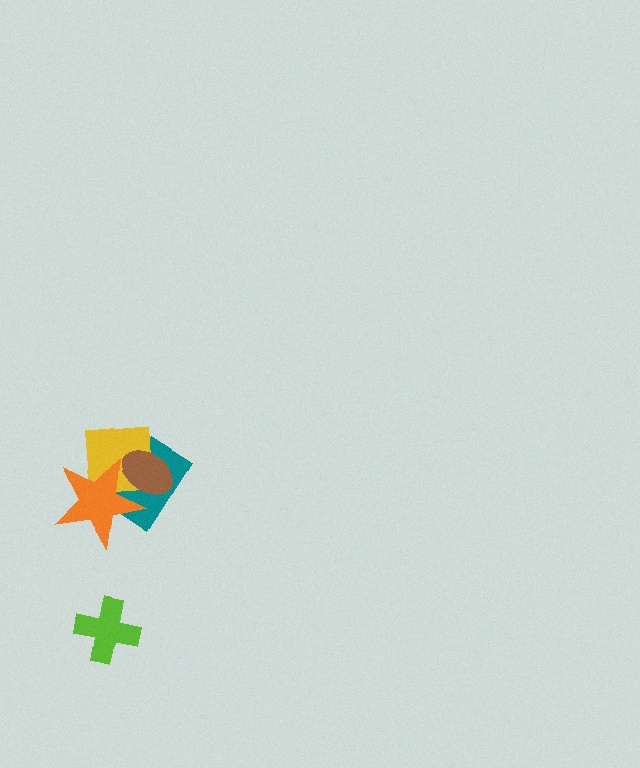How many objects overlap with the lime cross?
0 objects overlap with the lime cross.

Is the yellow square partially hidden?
Yes, it is partially covered by another shape.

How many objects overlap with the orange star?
3 objects overlap with the orange star.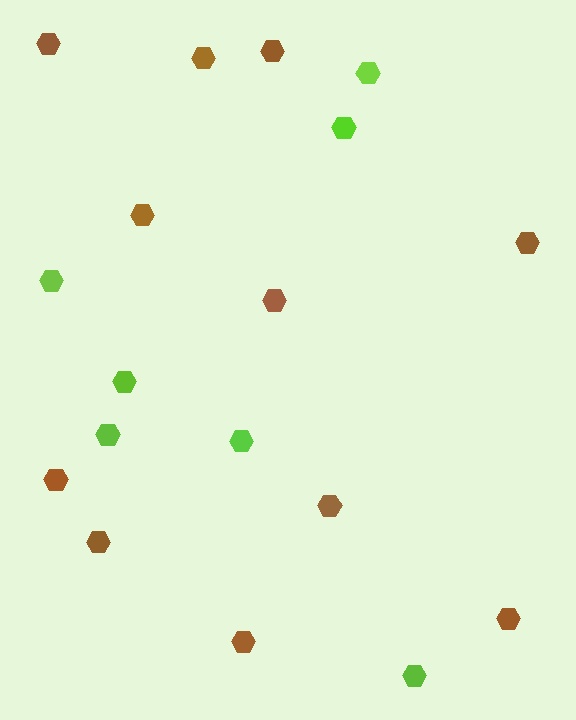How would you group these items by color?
There are 2 groups: one group of lime hexagons (7) and one group of brown hexagons (11).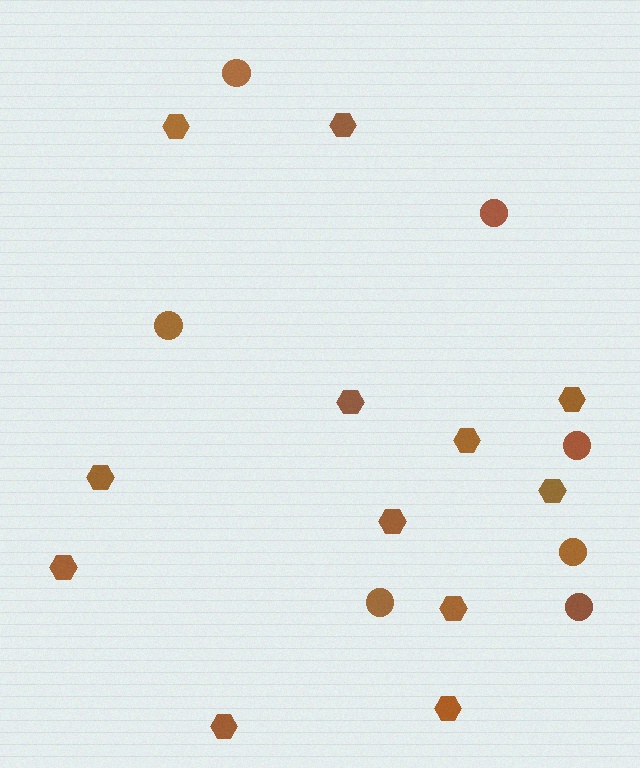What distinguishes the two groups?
There are 2 groups: one group of circles (7) and one group of hexagons (12).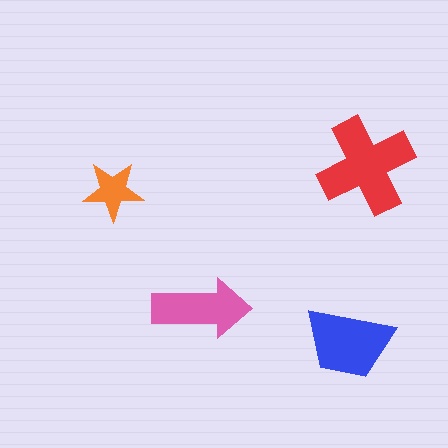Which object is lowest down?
The blue trapezoid is bottommost.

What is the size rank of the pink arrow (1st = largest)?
3rd.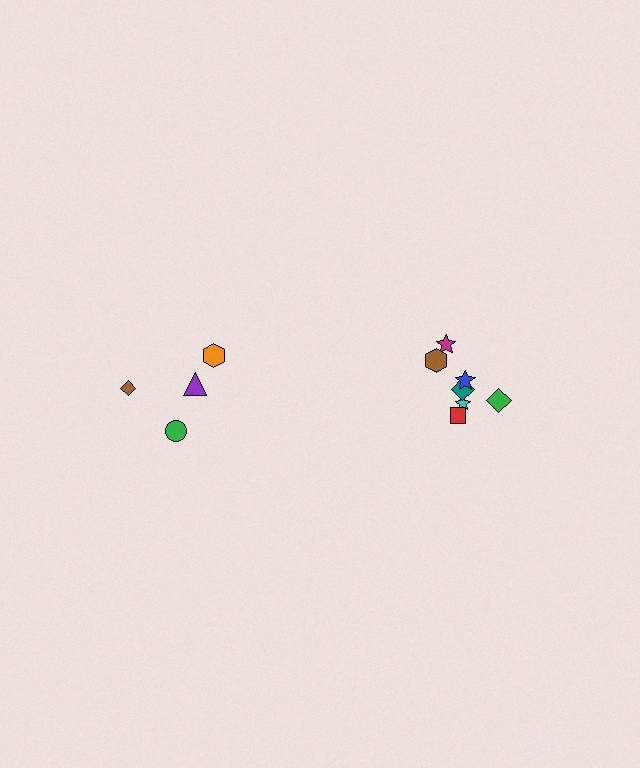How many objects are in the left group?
There are 4 objects.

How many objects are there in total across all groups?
There are 11 objects.